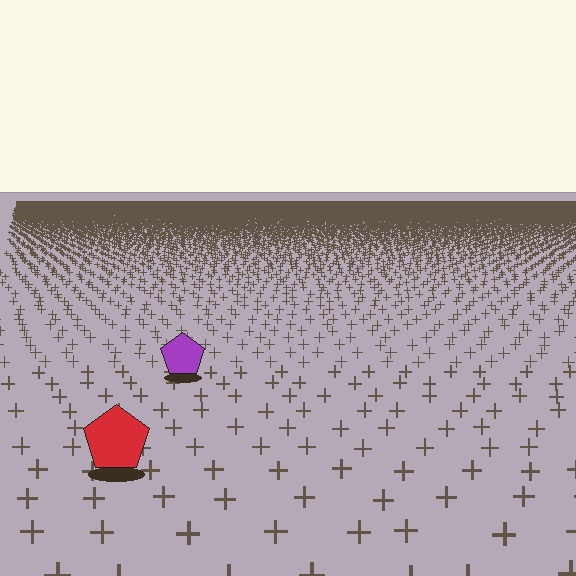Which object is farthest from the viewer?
The purple pentagon is farthest from the viewer. It appears smaller and the ground texture around it is denser.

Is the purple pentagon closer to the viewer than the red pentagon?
No. The red pentagon is closer — you can tell from the texture gradient: the ground texture is coarser near it.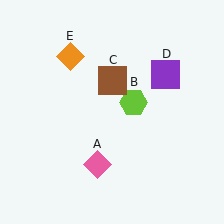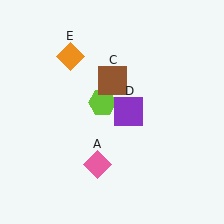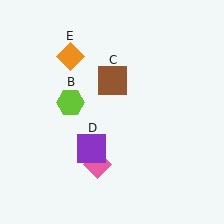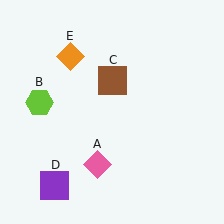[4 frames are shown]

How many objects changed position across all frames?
2 objects changed position: lime hexagon (object B), purple square (object D).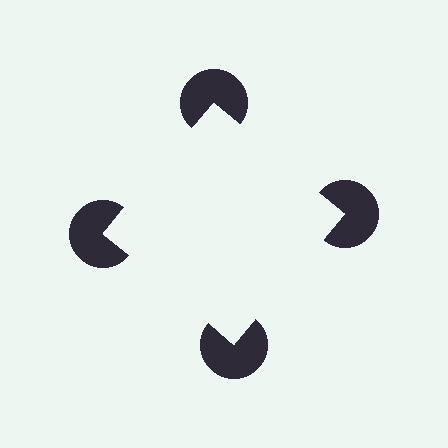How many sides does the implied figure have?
4 sides.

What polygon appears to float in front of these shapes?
An illusory square — its edges are inferred from the aligned wedge cuts in the pac-man discs, not physically drawn.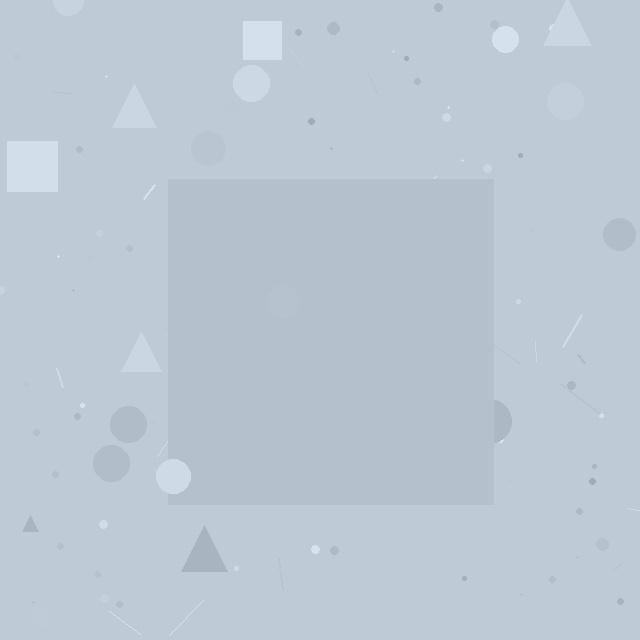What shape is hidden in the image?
A square is hidden in the image.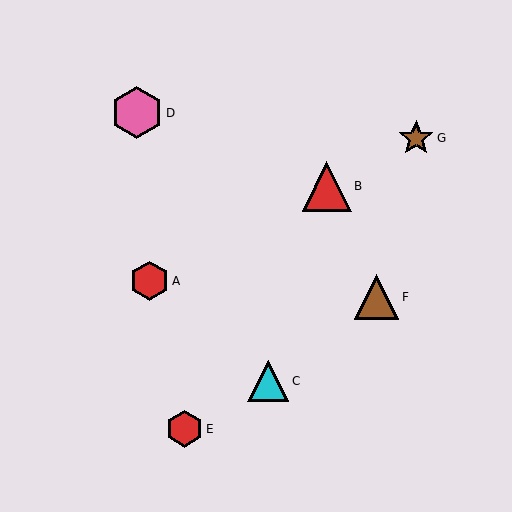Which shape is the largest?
The pink hexagon (labeled D) is the largest.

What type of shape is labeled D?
Shape D is a pink hexagon.